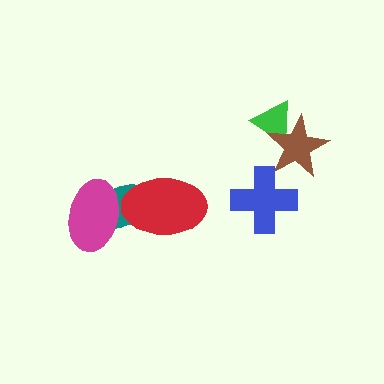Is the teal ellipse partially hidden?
Yes, it is partially covered by another shape.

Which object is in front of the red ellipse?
The magenta ellipse is in front of the red ellipse.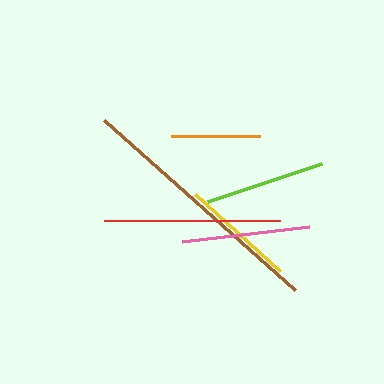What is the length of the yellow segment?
The yellow segment is approximately 114 pixels long.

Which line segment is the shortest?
The orange line is the shortest at approximately 89 pixels.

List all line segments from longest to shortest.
From longest to shortest: brown, red, pink, lime, yellow, orange.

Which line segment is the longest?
The brown line is the longest at approximately 255 pixels.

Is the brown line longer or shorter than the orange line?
The brown line is longer than the orange line.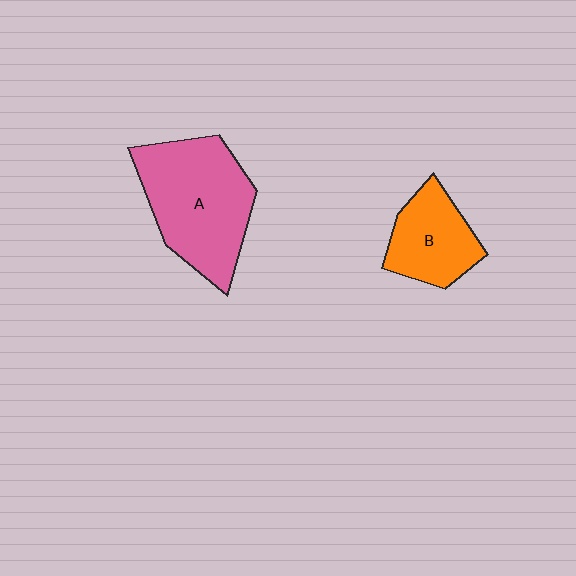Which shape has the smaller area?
Shape B (orange).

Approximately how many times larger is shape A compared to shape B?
Approximately 1.8 times.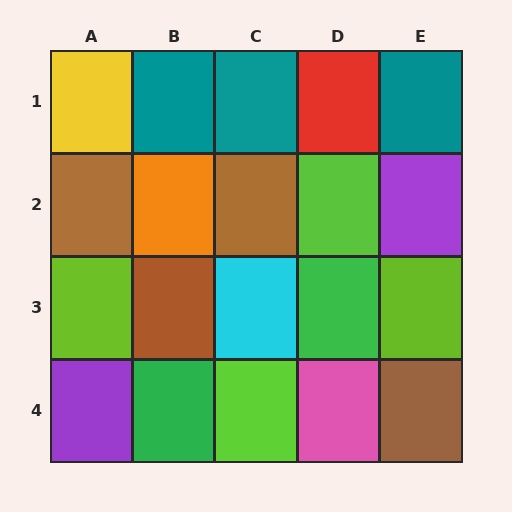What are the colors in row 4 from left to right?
Purple, green, lime, pink, brown.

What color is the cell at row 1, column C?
Teal.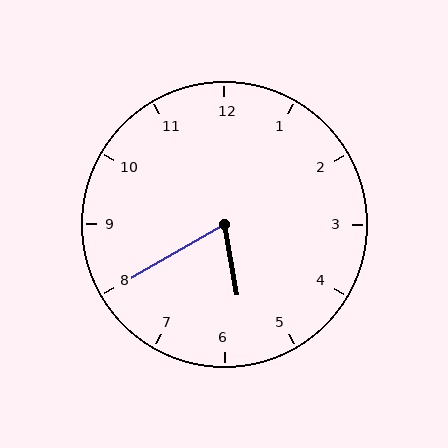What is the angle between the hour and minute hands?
Approximately 70 degrees.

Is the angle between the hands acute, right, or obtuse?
It is acute.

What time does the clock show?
5:40.